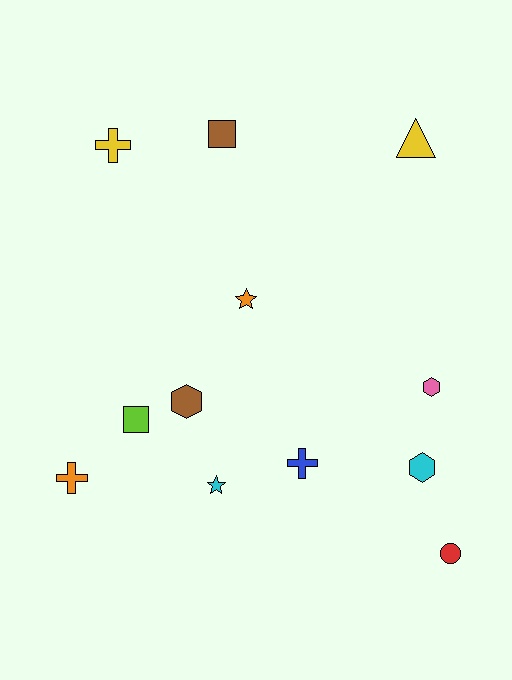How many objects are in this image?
There are 12 objects.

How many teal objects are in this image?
There are no teal objects.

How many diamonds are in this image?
There are no diamonds.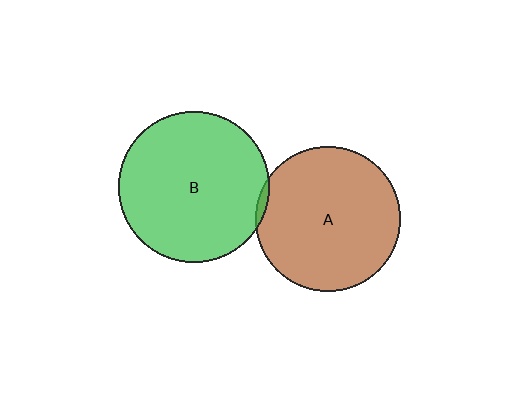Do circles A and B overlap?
Yes.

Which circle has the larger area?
Circle B (green).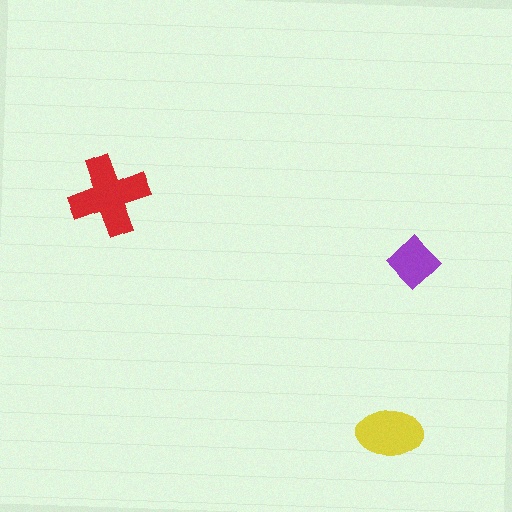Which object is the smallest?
The purple diamond.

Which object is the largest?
The red cross.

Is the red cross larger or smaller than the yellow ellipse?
Larger.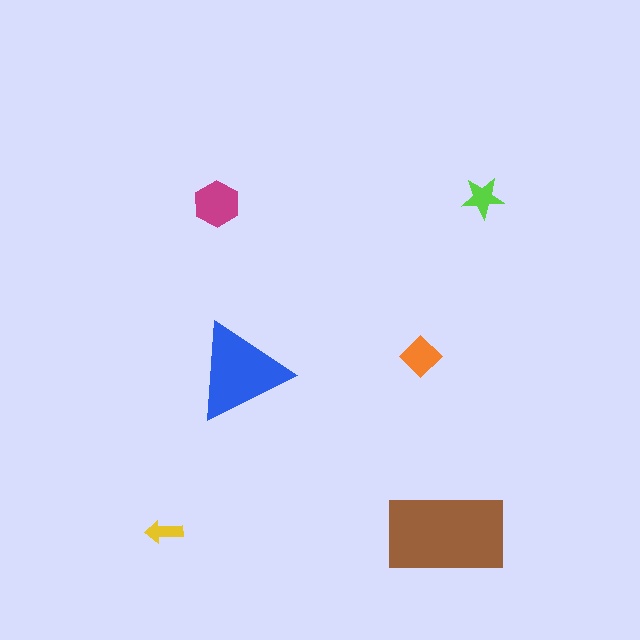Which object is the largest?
The brown rectangle.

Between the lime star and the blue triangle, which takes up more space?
The blue triangle.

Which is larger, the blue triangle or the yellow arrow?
The blue triangle.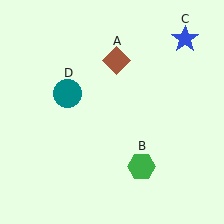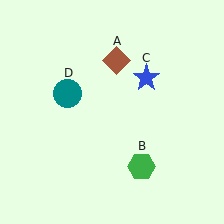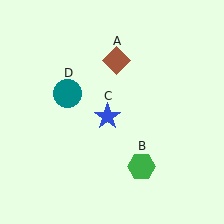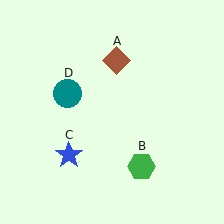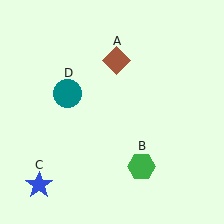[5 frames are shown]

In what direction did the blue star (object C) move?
The blue star (object C) moved down and to the left.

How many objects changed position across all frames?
1 object changed position: blue star (object C).